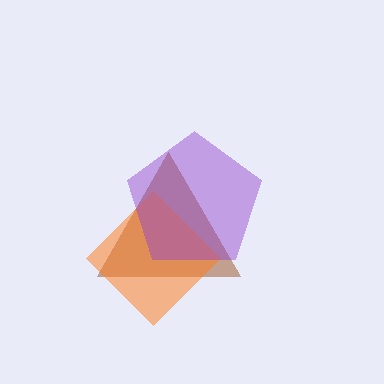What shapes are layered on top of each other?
The layered shapes are: a brown triangle, an orange diamond, a purple pentagon.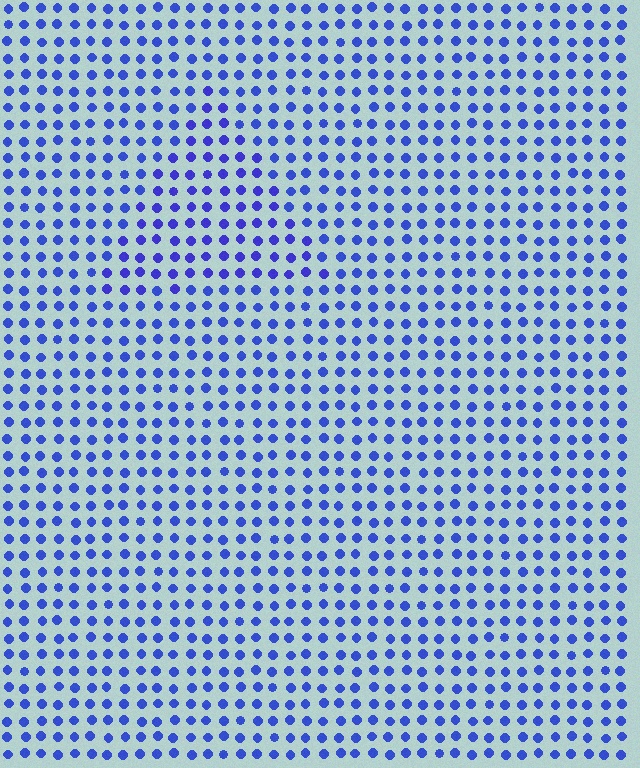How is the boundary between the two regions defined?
The boundary is defined purely by a slight shift in hue (about 14 degrees). Spacing, size, and orientation are identical on both sides.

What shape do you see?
I see a triangle.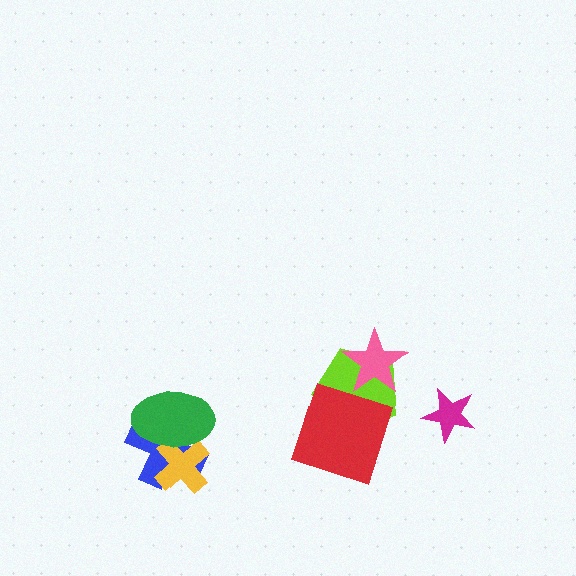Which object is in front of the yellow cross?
The green ellipse is in front of the yellow cross.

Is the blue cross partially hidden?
Yes, it is partially covered by another shape.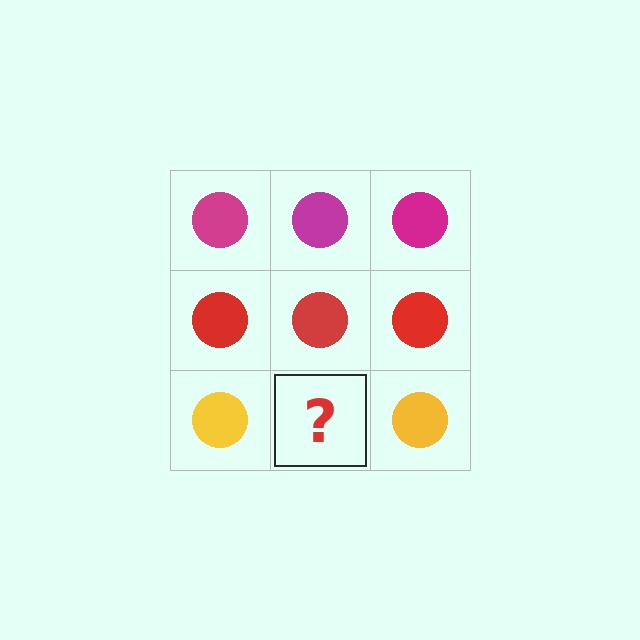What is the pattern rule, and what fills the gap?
The rule is that each row has a consistent color. The gap should be filled with a yellow circle.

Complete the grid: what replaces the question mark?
The question mark should be replaced with a yellow circle.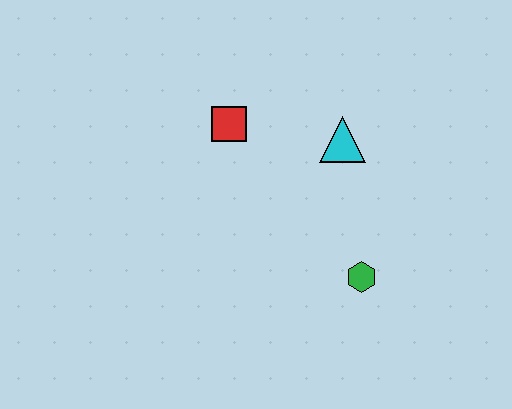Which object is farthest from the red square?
The green hexagon is farthest from the red square.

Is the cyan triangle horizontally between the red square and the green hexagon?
Yes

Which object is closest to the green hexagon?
The cyan triangle is closest to the green hexagon.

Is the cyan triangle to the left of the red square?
No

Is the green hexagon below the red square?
Yes